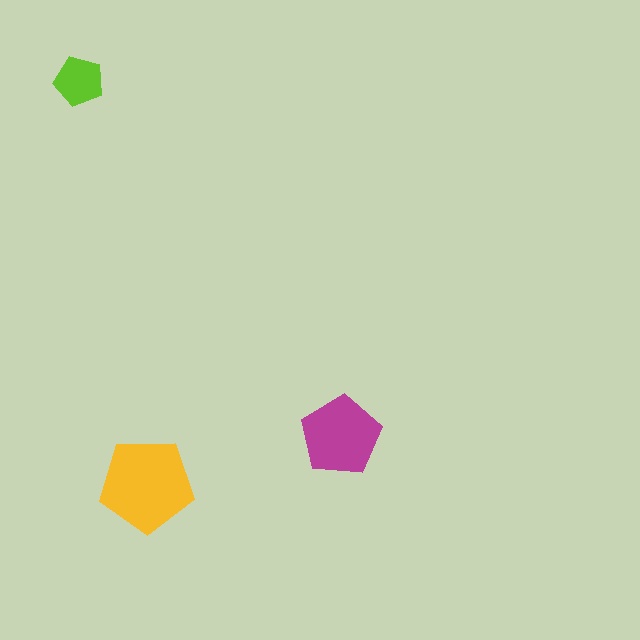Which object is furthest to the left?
The lime pentagon is leftmost.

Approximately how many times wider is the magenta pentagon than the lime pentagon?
About 1.5 times wider.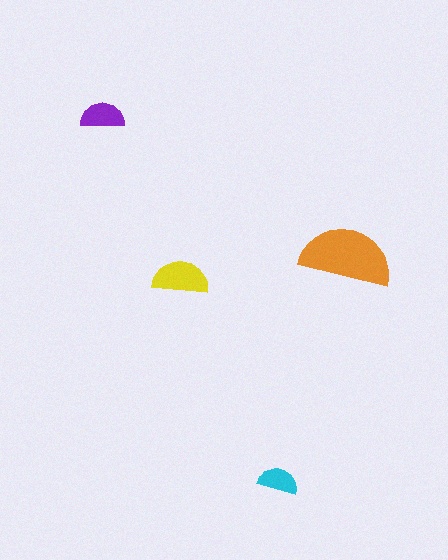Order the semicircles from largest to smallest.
the orange one, the yellow one, the purple one, the cyan one.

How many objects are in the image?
There are 4 objects in the image.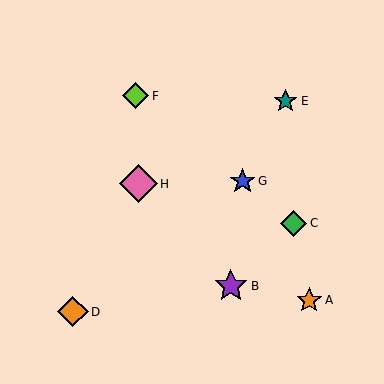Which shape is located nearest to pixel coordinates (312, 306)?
The orange star (labeled A) at (309, 300) is nearest to that location.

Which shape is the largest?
The pink diamond (labeled H) is the largest.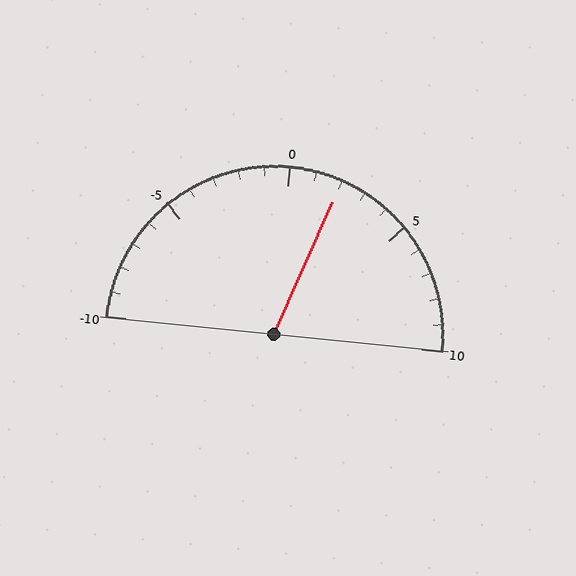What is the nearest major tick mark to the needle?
The nearest major tick mark is 0.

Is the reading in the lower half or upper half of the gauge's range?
The reading is in the upper half of the range (-10 to 10).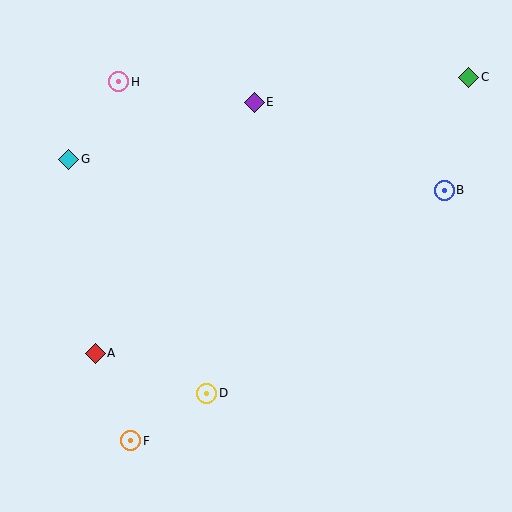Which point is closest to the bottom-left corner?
Point F is closest to the bottom-left corner.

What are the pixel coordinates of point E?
Point E is at (254, 102).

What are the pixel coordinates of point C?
Point C is at (469, 77).